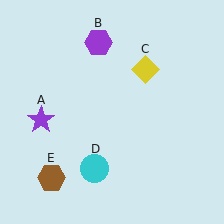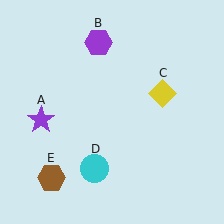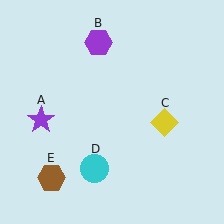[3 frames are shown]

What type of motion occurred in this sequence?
The yellow diamond (object C) rotated clockwise around the center of the scene.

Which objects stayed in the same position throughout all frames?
Purple star (object A) and purple hexagon (object B) and cyan circle (object D) and brown hexagon (object E) remained stationary.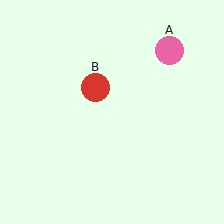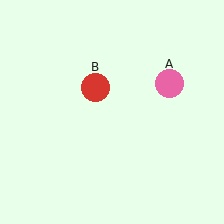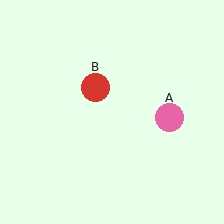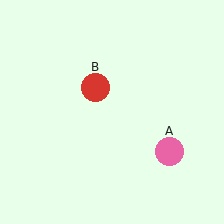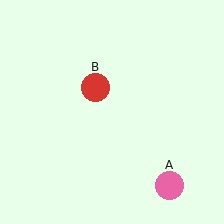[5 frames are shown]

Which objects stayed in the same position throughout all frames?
Red circle (object B) remained stationary.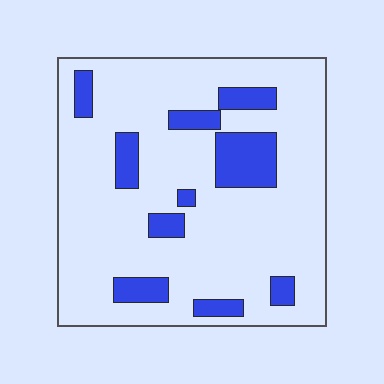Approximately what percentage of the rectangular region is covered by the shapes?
Approximately 15%.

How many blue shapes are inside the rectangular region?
10.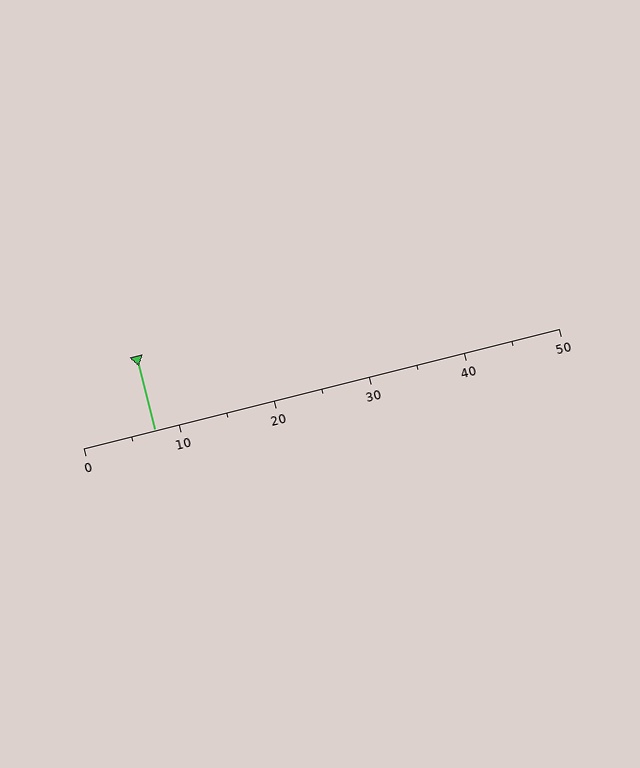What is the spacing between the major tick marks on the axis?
The major ticks are spaced 10 apart.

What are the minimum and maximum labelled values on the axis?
The axis runs from 0 to 50.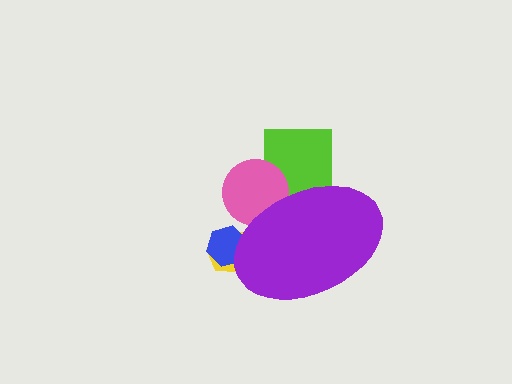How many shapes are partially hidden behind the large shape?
4 shapes are partially hidden.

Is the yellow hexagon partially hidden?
Yes, the yellow hexagon is partially hidden behind the purple ellipse.